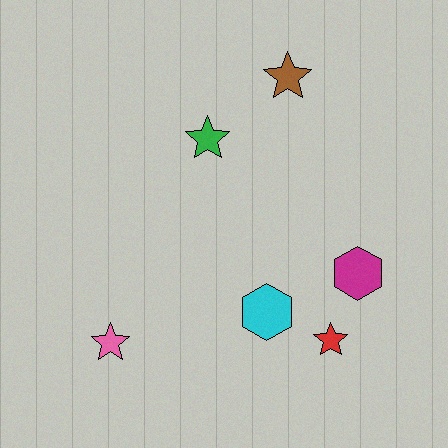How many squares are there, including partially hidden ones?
There are no squares.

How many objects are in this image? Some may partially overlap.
There are 6 objects.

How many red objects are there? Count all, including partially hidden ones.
There is 1 red object.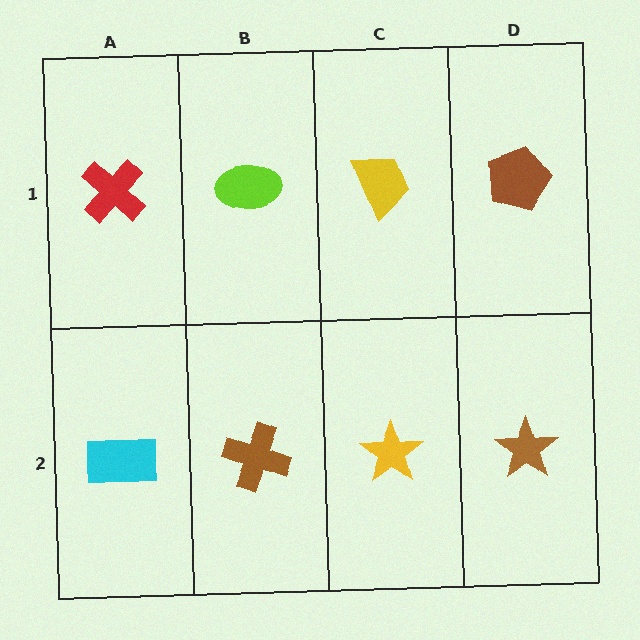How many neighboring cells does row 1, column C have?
3.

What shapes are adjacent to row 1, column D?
A brown star (row 2, column D), a yellow trapezoid (row 1, column C).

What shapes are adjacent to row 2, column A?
A red cross (row 1, column A), a brown cross (row 2, column B).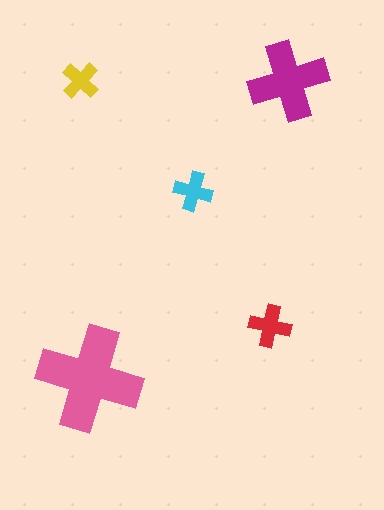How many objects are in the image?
There are 5 objects in the image.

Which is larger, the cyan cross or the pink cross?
The pink one.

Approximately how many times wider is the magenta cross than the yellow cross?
About 2 times wider.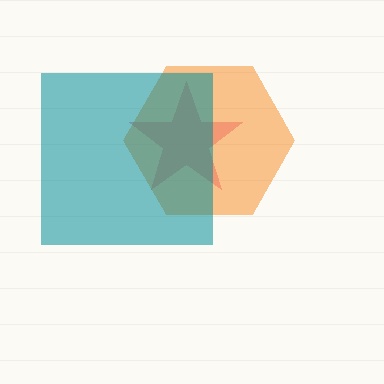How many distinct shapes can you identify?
There are 3 distinct shapes: a pink star, an orange hexagon, a teal square.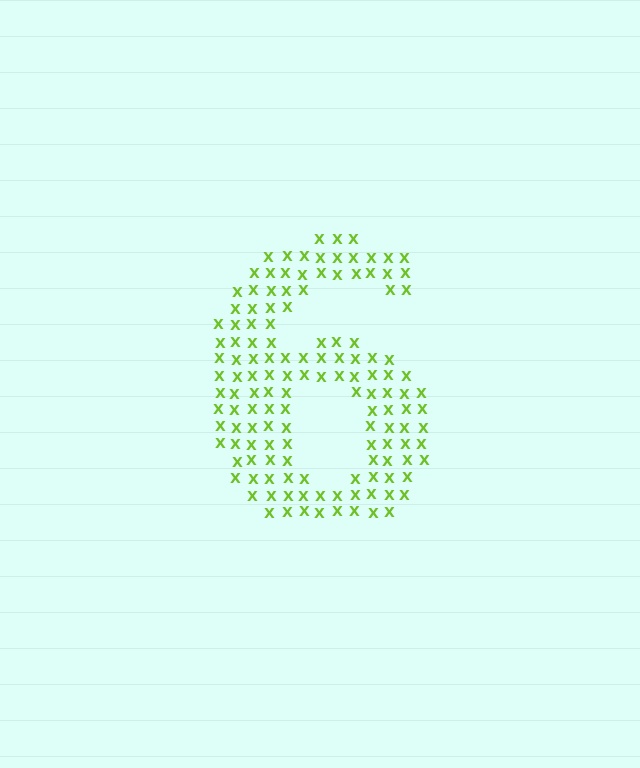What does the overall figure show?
The overall figure shows the digit 6.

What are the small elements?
The small elements are letter X's.